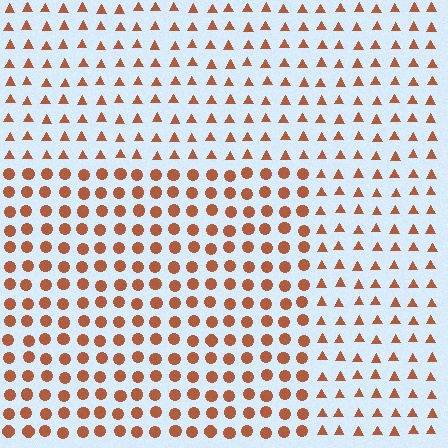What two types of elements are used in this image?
The image uses circles inside the rectangle region and triangles outside it.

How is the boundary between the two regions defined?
The boundary is defined by a change in element shape: circles inside vs. triangles outside. All elements share the same color and spacing.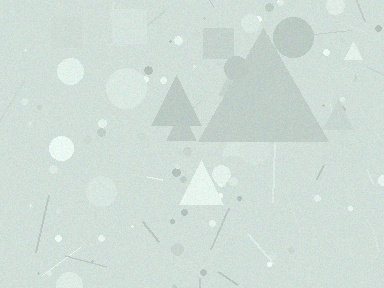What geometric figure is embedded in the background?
A triangle is embedded in the background.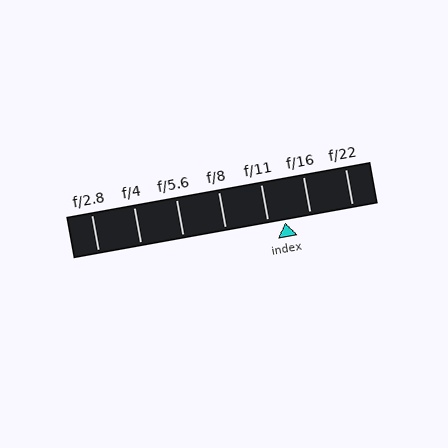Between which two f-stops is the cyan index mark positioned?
The index mark is between f/11 and f/16.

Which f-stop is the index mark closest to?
The index mark is closest to f/11.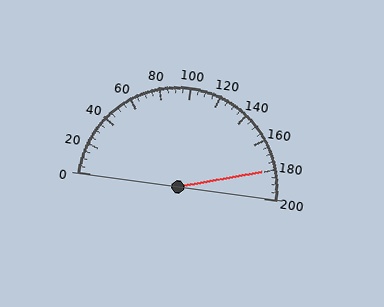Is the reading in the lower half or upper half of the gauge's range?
The reading is in the upper half of the range (0 to 200).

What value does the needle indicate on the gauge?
The needle indicates approximately 180.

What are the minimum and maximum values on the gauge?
The gauge ranges from 0 to 200.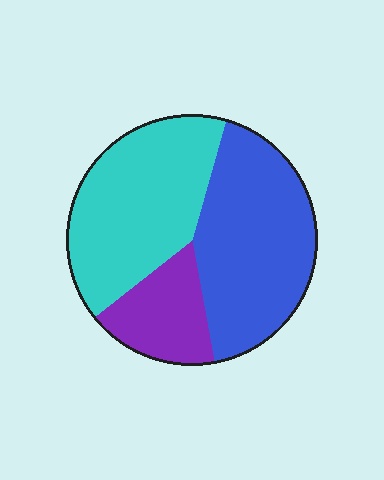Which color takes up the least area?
Purple, at roughly 15%.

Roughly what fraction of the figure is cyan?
Cyan covers roughly 40% of the figure.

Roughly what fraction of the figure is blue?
Blue takes up between a quarter and a half of the figure.